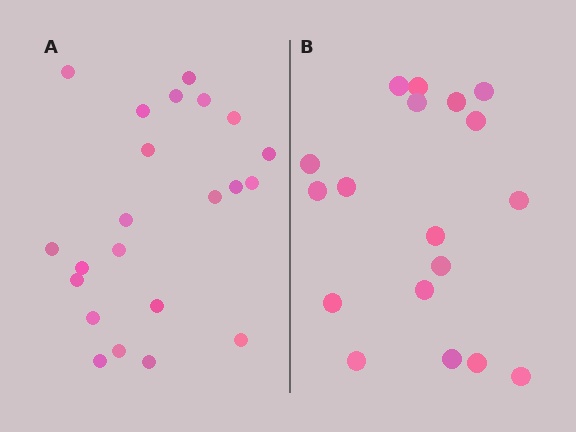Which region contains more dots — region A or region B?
Region A (the left region) has more dots.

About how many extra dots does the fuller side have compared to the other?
Region A has about 4 more dots than region B.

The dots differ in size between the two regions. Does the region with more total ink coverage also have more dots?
No. Region B has more total ink coverage because its dots are larger, but region A actually contains more individual dots. Total area can be misleading — the number of items is what matters here.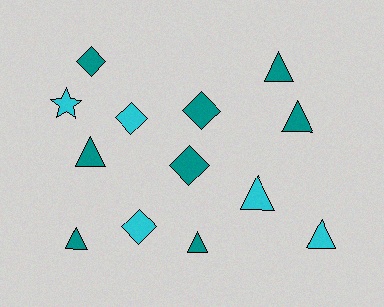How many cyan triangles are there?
There are 2 cyan triangles.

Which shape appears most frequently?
Triangle, with 7 objects.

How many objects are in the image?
There are 13 objects.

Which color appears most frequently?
Teal, with 8 objects.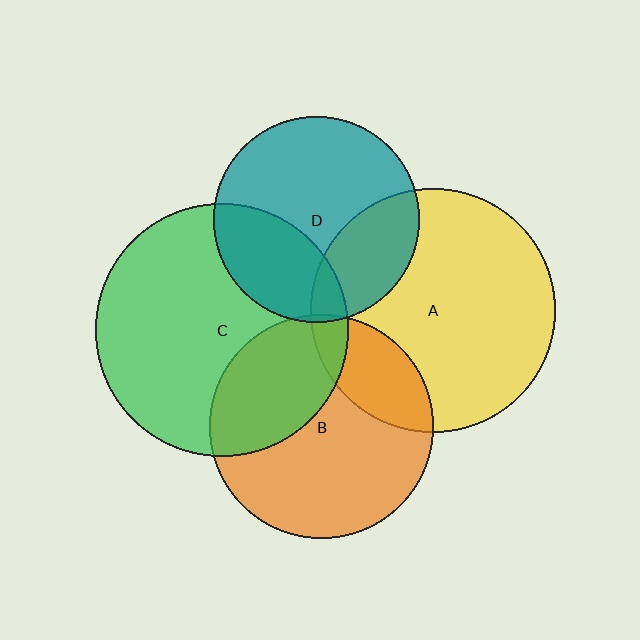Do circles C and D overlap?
Yes.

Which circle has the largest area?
Circle C (green).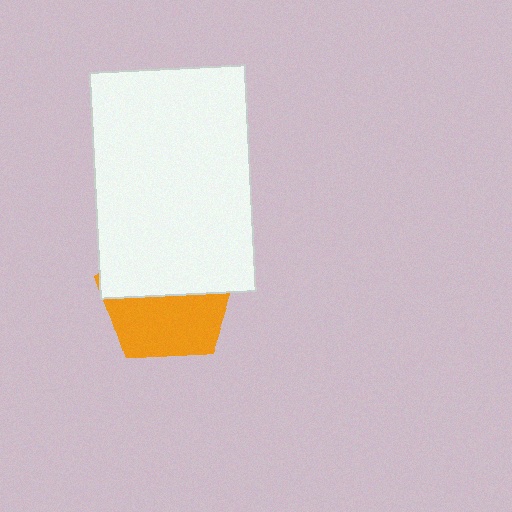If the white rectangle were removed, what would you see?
You would see the complete orange pentagon.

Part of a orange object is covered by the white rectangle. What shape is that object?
It is a pentagon.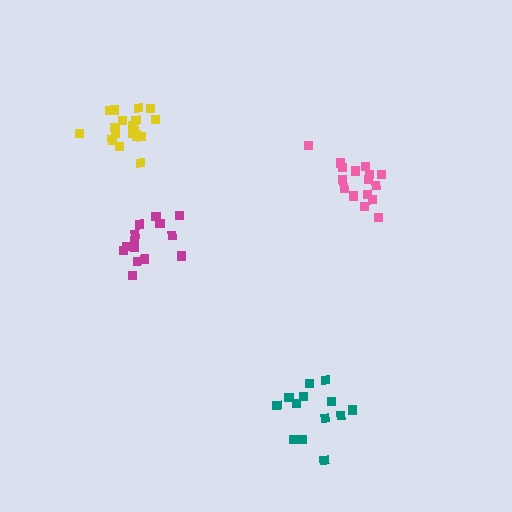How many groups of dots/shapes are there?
There are 4 groups.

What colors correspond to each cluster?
The clusters are colored: pink, teal, magenta, yellow.